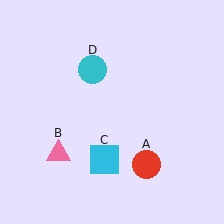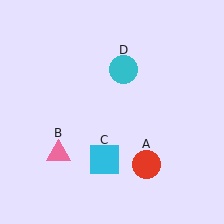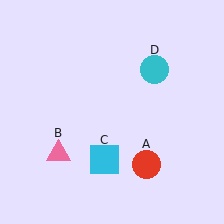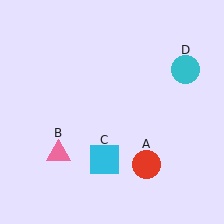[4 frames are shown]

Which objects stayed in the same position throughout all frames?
Red circle (object A) and pink triangle (object B) and cyan square (object C) remained stationary.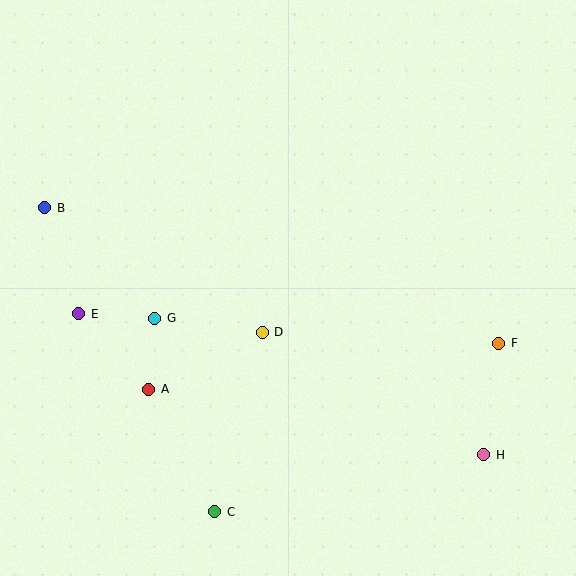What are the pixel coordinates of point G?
Point G is at (155, 318).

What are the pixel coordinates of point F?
Point F is at (499, 343).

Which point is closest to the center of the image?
Point D at (262, 332) is closest to the center.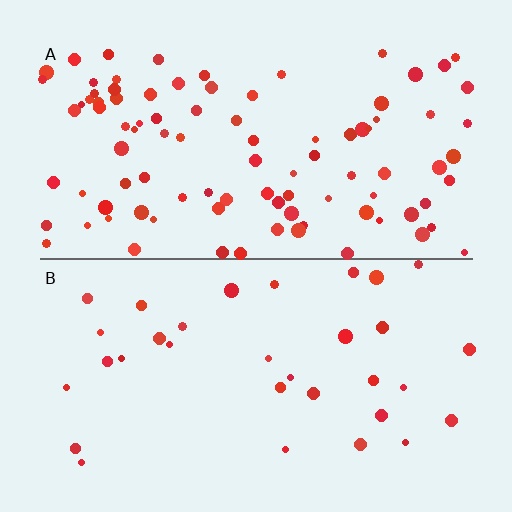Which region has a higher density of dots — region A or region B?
A (the top).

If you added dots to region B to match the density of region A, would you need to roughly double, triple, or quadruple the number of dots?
Approximately triple.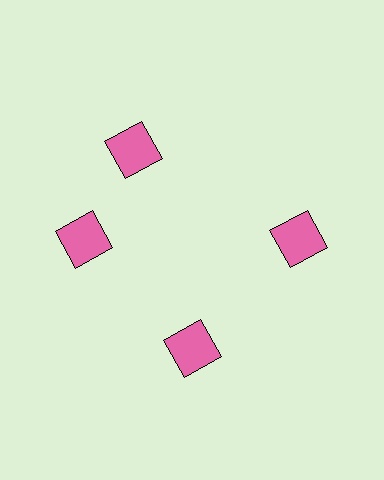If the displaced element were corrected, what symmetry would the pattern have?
It would have 4-fold rotational symmetry — the pattern would map onto itself every 90 degrees.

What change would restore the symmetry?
The symmetry would be restored by rotating it back into even spacing with its neighbors so that all 4 squares sit at equal angles and equal distance from the center.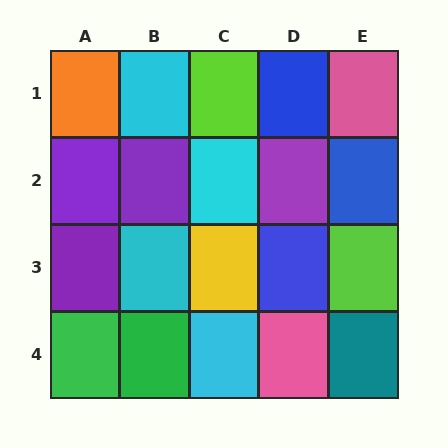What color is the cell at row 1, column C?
Lime.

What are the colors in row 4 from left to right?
Green, green, cyan, pink, teal.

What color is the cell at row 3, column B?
Cyan.